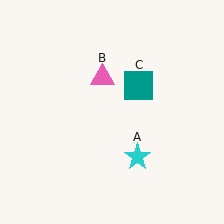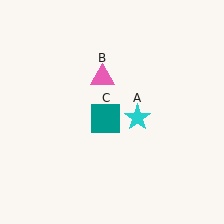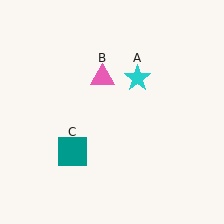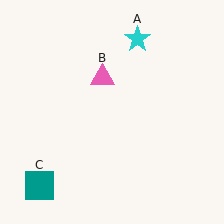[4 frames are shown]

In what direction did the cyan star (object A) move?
The cyan star (object A) moved up.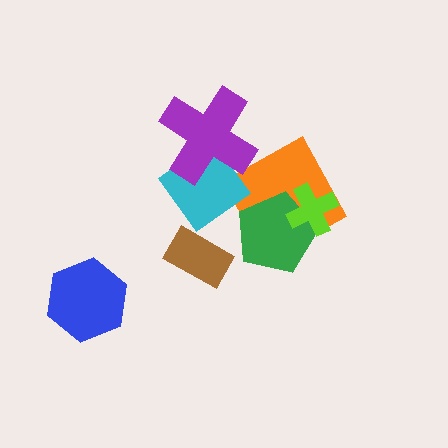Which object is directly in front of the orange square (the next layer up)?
The green pentagon is directly in front of the orange square.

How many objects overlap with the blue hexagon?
0 objects overlap with the blue hexagon.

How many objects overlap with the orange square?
3 objects overlap with the orange square.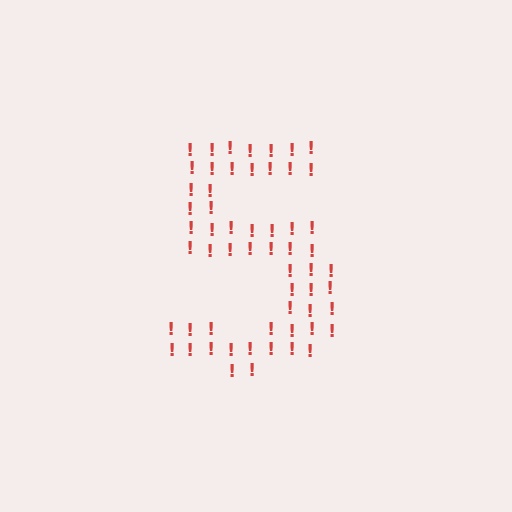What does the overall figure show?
The overall figure shows the digit 5.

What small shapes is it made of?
It is made of small exclamation marks.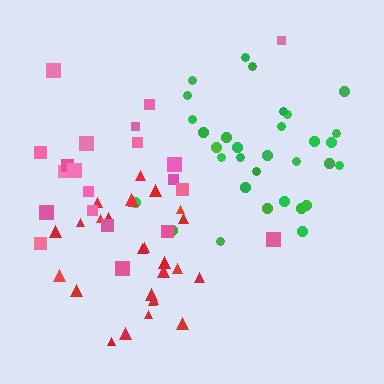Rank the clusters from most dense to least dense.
red, green, pink.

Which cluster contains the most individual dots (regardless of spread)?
Green (32).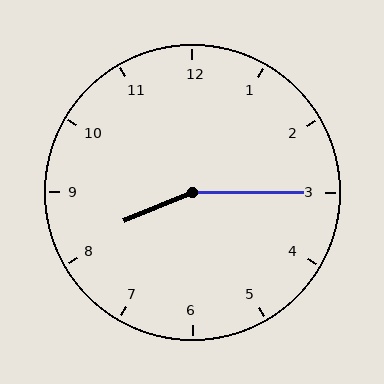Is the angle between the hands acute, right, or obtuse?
It is obtuse.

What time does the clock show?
8:15.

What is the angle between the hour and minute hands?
Approximately 158 degrees.